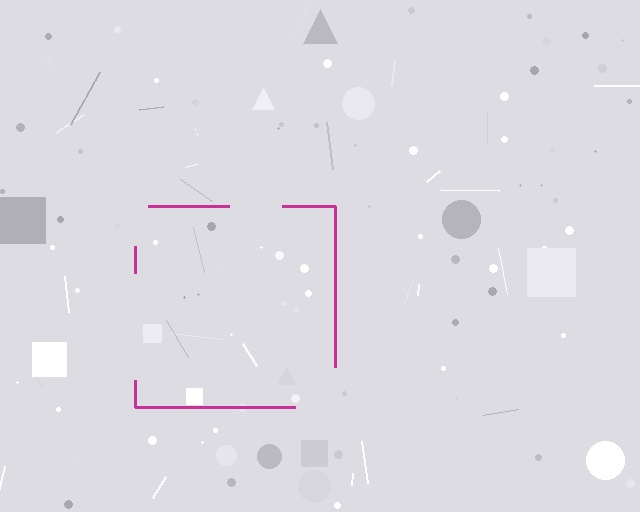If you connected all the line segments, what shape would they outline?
They would outline a square.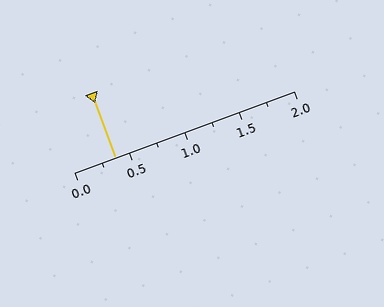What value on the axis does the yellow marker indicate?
The marker indicates approximately 0.38.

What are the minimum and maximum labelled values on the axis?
The axis runs from 0.0 to 2.0.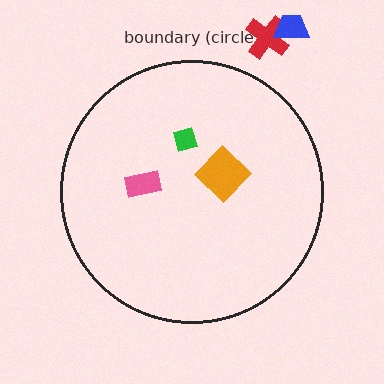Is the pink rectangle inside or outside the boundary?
Inside.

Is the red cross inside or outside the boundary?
Outside.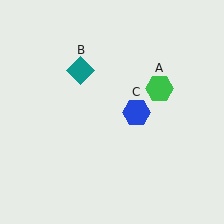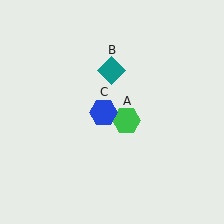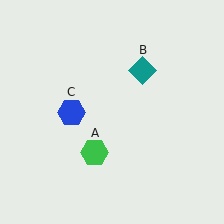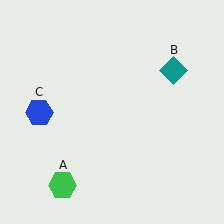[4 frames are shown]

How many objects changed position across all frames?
3 objects changed position: green hexagon (object A), teal diamond (object B), blue hexagon (object C).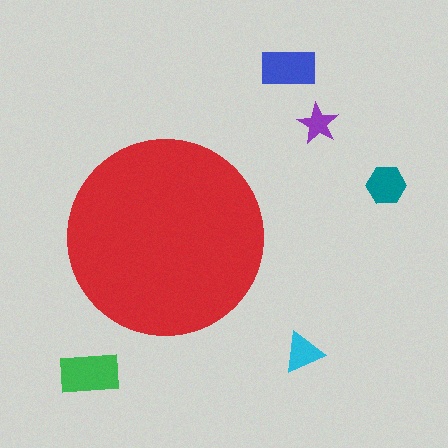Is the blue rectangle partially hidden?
No, the blue rectangle is fully visible.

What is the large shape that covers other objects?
A red circle.